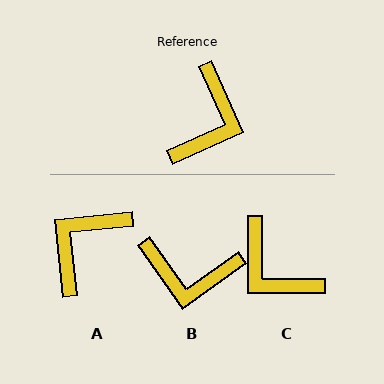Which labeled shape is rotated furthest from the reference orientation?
A, about 162 degrees away.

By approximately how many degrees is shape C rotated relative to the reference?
Approximately 114 degrees clockwise.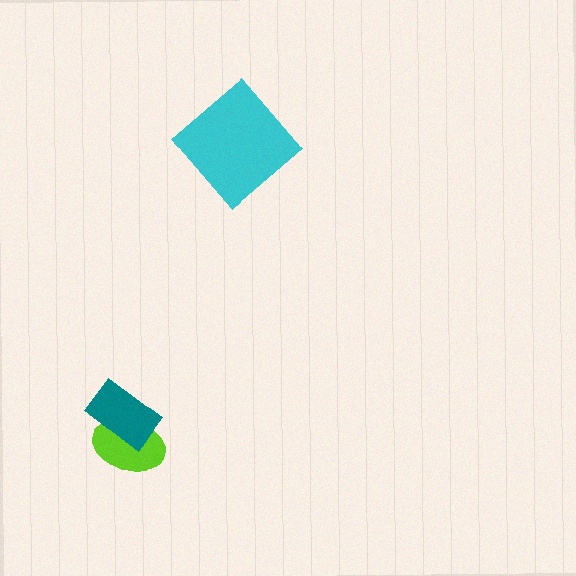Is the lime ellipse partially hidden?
Yes, it is partially covered by another shape.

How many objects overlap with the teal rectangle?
1 object overlaps with the teal rectangle.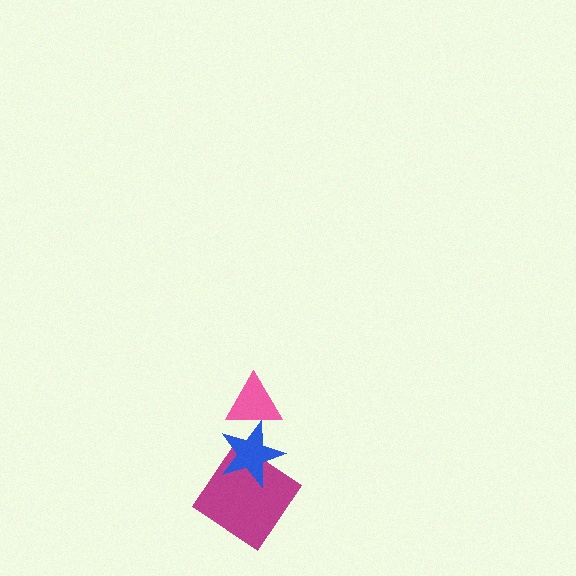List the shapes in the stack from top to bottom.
From top to bottom: the pink triangle, the blue star, the magenta diamond.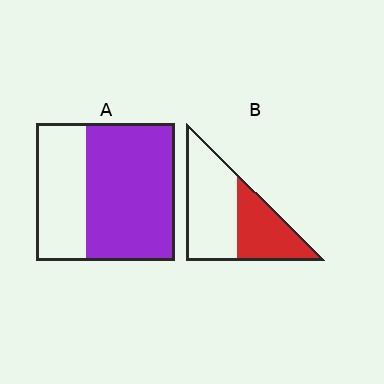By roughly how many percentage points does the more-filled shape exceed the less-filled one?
By roughly 25 percentage points (A over B).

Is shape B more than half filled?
No.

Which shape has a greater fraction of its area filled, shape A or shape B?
Shape A.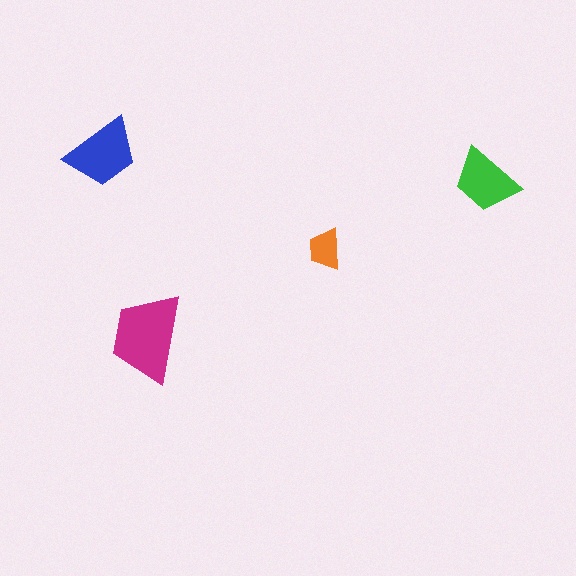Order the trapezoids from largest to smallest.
the magenta one, the blue one, the green one, the orange one.